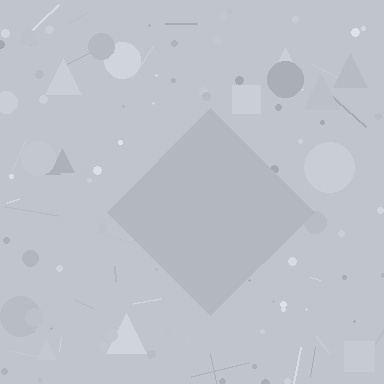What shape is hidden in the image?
A diamond is hidden in the image.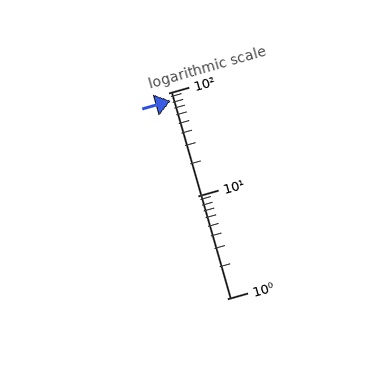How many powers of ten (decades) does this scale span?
The scale spans 2 decades, from 1 to 100.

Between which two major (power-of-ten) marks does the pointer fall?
The pointer is between 10 and 100.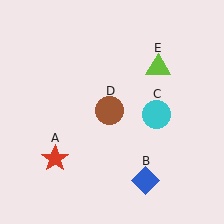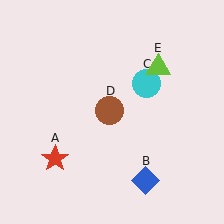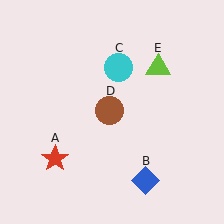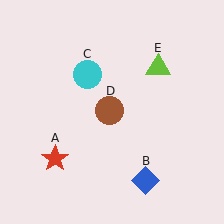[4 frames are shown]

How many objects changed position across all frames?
1 object changed position: cyan circle (object C).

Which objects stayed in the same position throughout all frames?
Red star (object A) and blue diamond (object B) and brown circle (object D) and lime triangle (object E) remained stationary.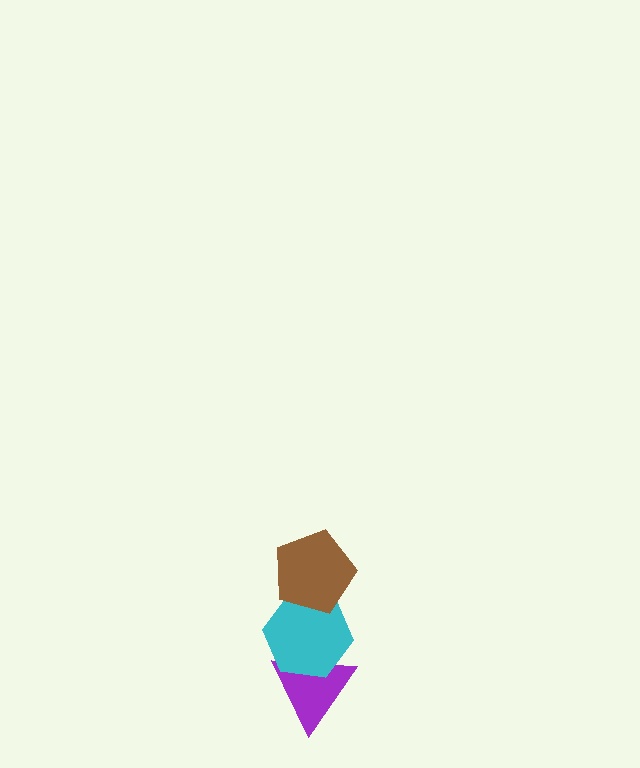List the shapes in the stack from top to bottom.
From top to bottom: the brown pentagon, the cyan hexagon, the purple triangle.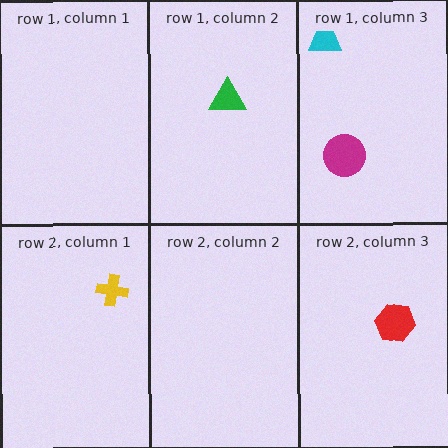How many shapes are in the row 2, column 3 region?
1.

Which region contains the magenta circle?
The row 1, column 3 region.